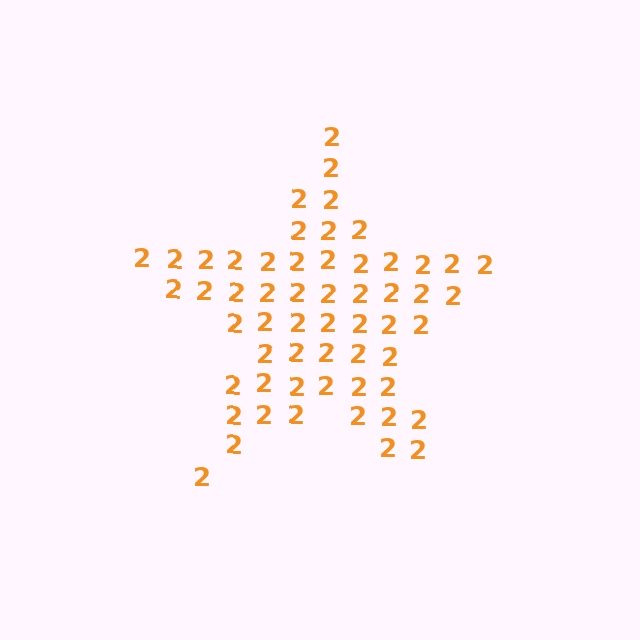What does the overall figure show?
The overall figure shows a star.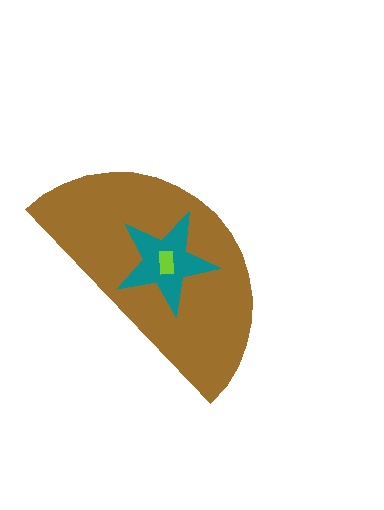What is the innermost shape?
The lime rectangle.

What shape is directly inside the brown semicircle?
The teal star.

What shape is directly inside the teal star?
The lime rectangle.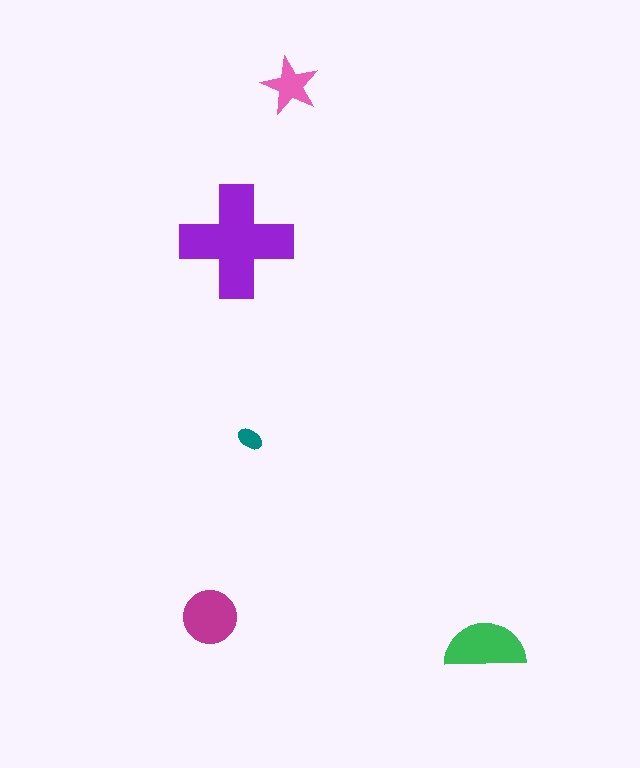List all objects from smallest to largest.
The teal ellipse, the pink star, the magenta circle, the green semicircle, the purple cross.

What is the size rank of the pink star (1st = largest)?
4th.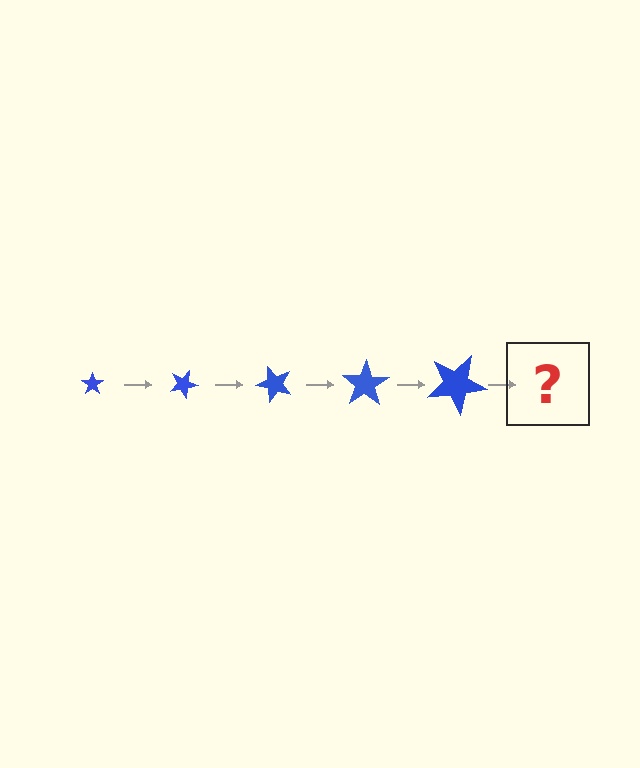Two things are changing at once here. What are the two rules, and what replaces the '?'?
The two rules are that the star grows larger each step and it rotates 25 degrees each step. The '?' should be a star, larger than the previous one and rotated 125 degrees from the start.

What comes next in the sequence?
The next element should be a star, larger than the previous one and rotated 125 degrees from the start.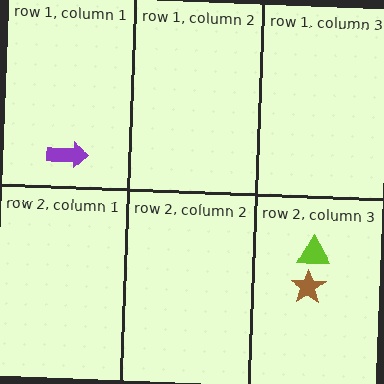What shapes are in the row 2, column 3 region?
The lime triangle, the brown star.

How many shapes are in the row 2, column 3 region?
2.